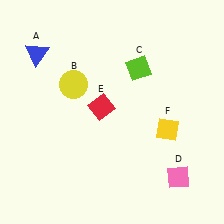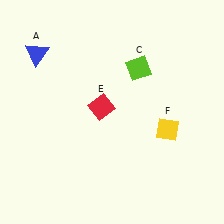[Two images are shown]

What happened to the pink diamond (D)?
The pink diamond (D) was removed in Image 2. It was in the bottom-right area of Image 1.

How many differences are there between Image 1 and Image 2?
There are 2 differences between the two images.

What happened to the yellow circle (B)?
The yellow circle (B) was removed in Image 2. It was in the top-left area of Image 1.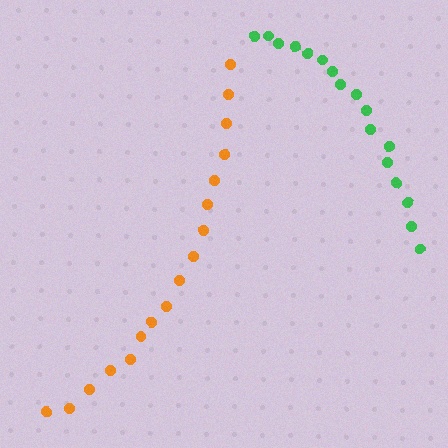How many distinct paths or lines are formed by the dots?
There are 2 distinct paths.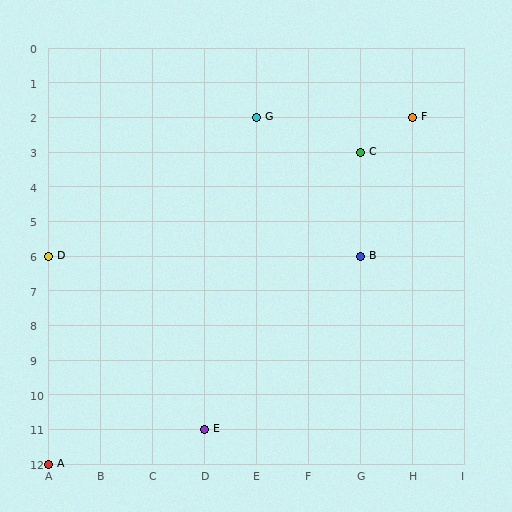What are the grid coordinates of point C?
Point C is at grid coordinates (G, 3).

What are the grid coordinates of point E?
Point E is at grid coordinates (D, 11).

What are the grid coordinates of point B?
Point B is at grid coordinates (G, 6).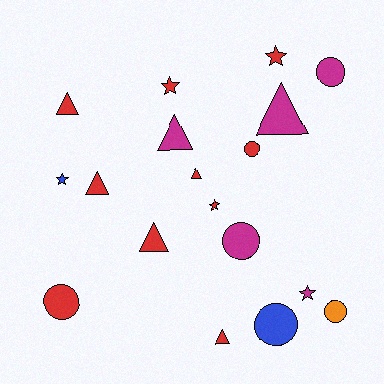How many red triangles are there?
There are 5 red triangles.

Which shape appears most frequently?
Triangle, with 7 objects.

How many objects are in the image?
There are 18 objects.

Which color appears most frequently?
Red, with 10 objects.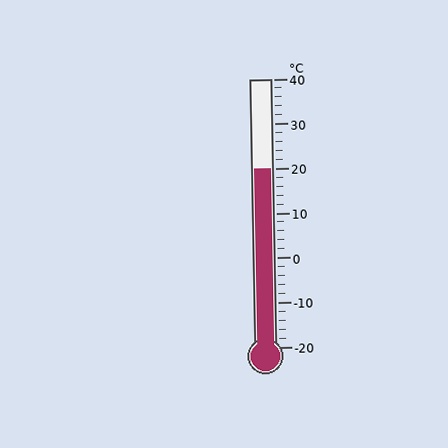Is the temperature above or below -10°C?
The temperature is above -10°C.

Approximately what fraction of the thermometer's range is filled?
The thermometer is filled to approximately 65% of its range.